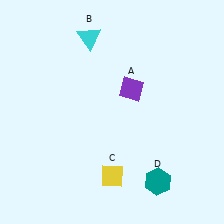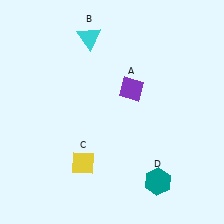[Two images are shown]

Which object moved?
The yellow diamond (C) moved left.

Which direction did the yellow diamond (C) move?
The yellow diamond (C) moved left.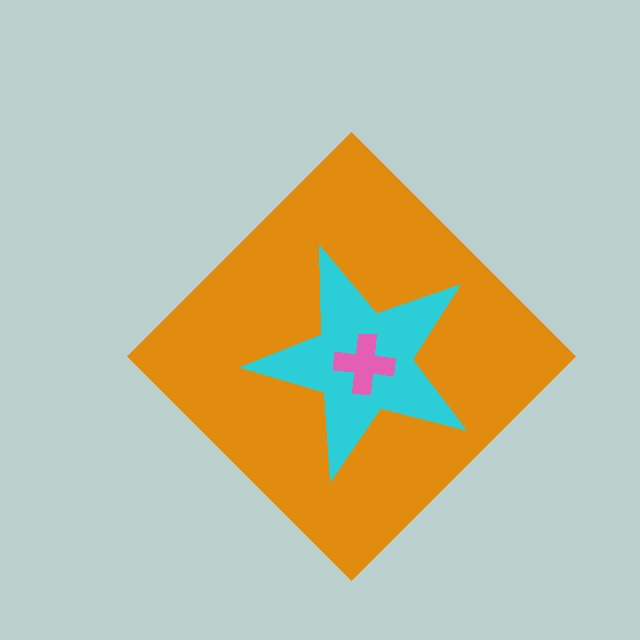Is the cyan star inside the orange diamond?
Yes.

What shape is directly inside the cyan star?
The pink cross.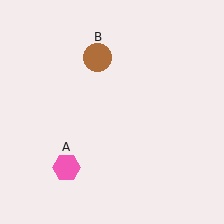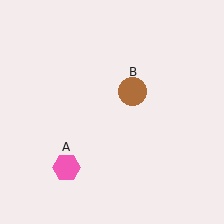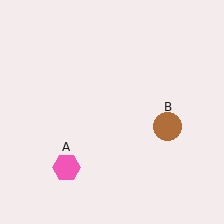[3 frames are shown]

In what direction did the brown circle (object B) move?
The brown circle (object B) moved down and to the right.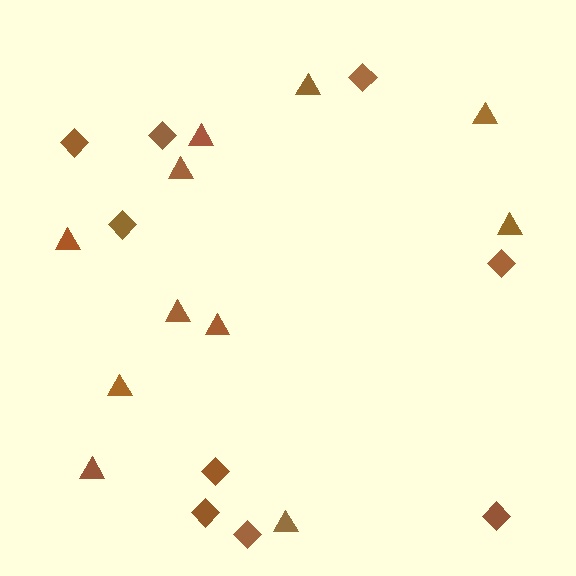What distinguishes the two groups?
There are 2 groups: one group of triangles (11) and one group of diamonds (9).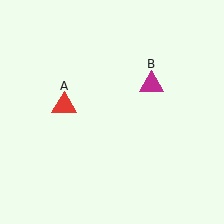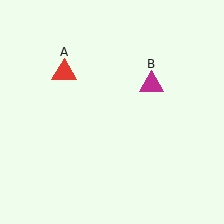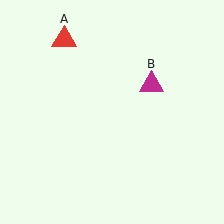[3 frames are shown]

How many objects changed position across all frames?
1 object changed position: red triangle (object A).